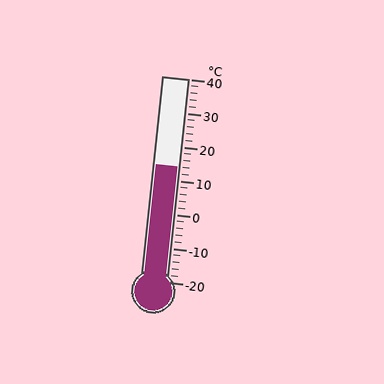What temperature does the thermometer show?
The thermometer shows approximately 14°C.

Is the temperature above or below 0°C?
The temperature is above 0°C.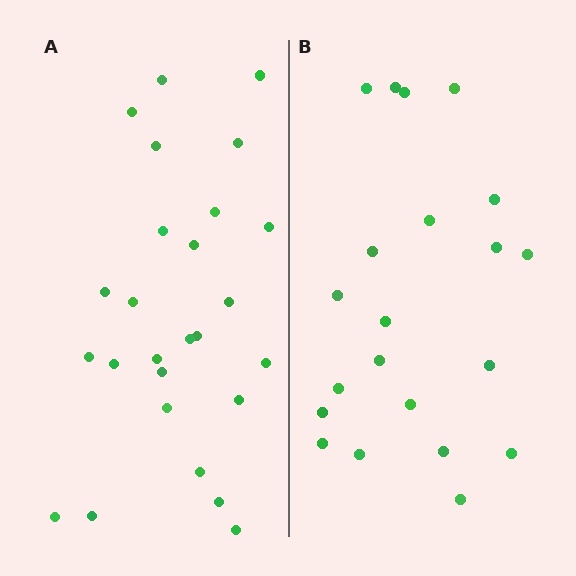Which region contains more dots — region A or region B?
Region A (the left region) has more dots.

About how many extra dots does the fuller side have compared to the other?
Region A has about 5 more dots than region B.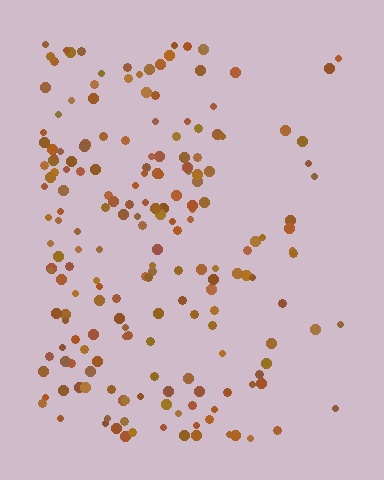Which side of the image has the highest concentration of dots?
The left.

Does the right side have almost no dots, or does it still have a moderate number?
Still a moderate number, just noticeably fewer than the left.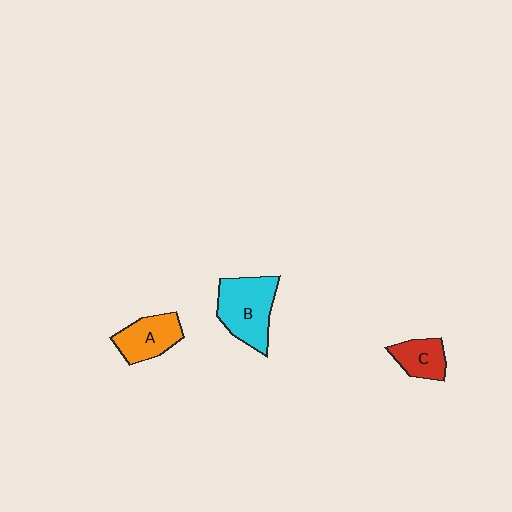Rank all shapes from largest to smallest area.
From largest to smallest: B (cyan), A (orange), C (red).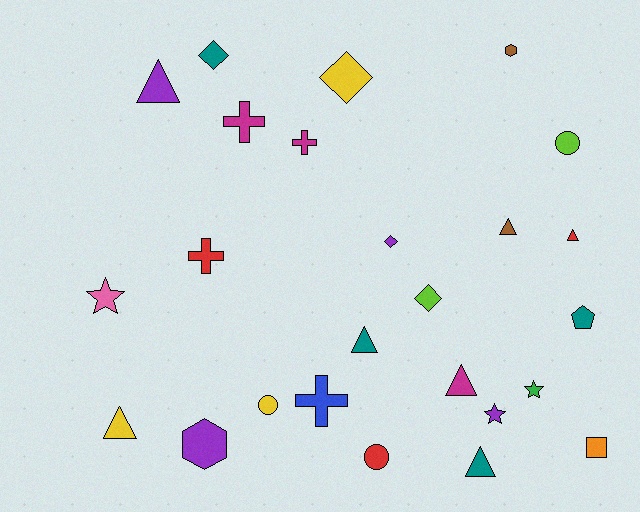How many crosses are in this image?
There are 4 crosses.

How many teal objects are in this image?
There are 4 teal objects.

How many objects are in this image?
There are 25 objects.